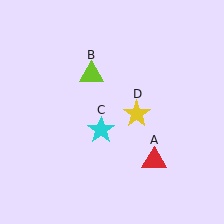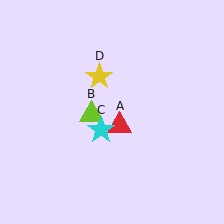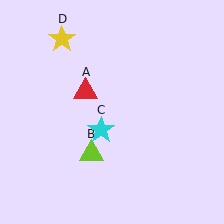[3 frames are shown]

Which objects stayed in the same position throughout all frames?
Cyan star (object C) remained stationary.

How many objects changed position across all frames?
3 objects changed position: red triangle (object A), lime triangle (object B), yellow star (object D).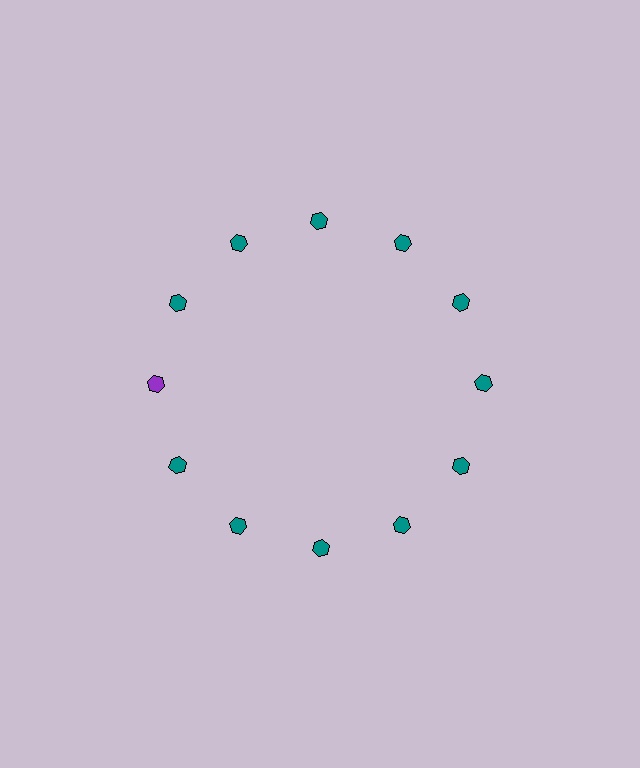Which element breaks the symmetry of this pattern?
The purple hexagon at roughly the 9 o'clock position breaks the symmetry. All other shapes are teal hexagons.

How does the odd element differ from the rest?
It has a different color: purple instead of teal.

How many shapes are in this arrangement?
There are 12 shapes arranged in a ring pattern.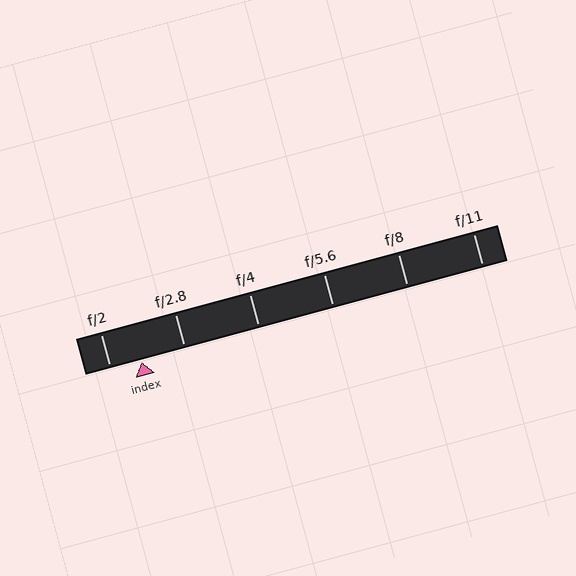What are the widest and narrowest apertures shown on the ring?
The widest aperture shown is f/2 and the narrowest is f/11.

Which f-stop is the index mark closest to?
The index mark is closest to f/2.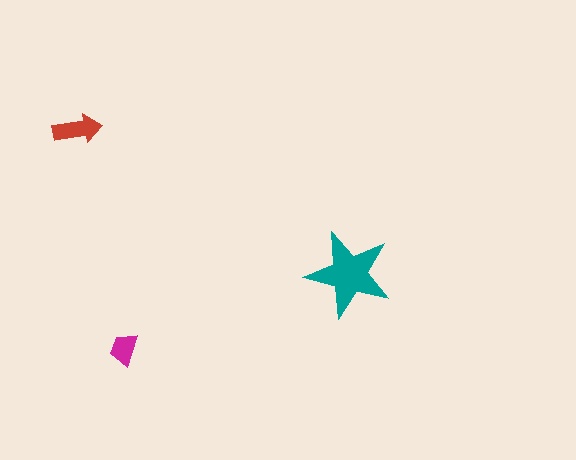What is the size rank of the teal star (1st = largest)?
1st.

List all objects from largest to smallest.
The teal star, the red arrow, the magenta trapezoid.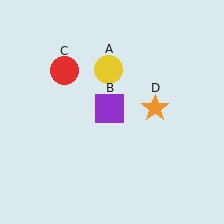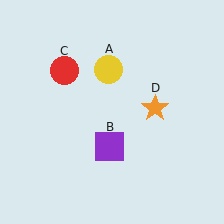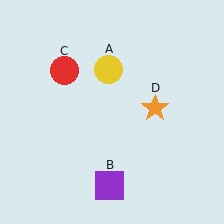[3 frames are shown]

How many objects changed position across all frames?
1 object changed position: purple square (object B).